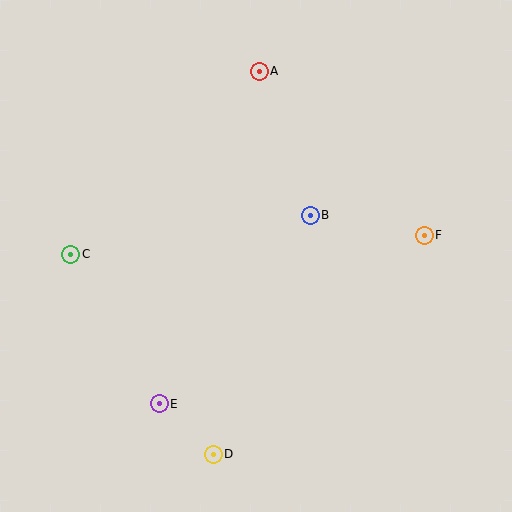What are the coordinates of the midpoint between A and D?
The midpoint between A and D is at (236, 263).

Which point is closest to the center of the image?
Point B at (310, 215) is closest to the center.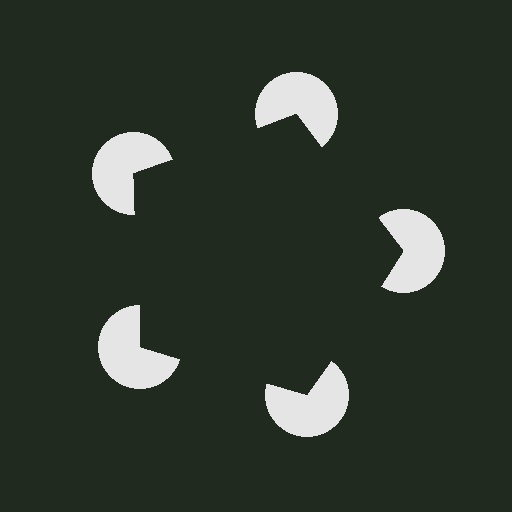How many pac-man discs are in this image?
There are 5 — one at each vertex of the illusory pentagon.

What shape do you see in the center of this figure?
An illusory pentagon — its edges are inferred from the aligned wedge cuts in the pac-man discs, not physically drawn.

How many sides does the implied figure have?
5 sides.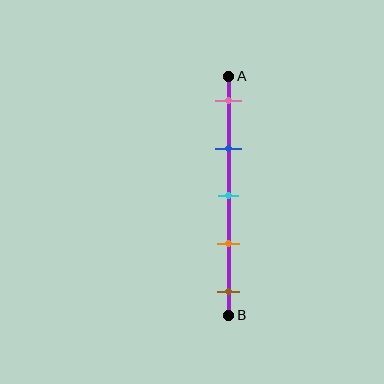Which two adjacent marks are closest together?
The cyan and orange marks are the closest adjacent pair.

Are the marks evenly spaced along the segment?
Yes, the marks are approximately evenly spaced.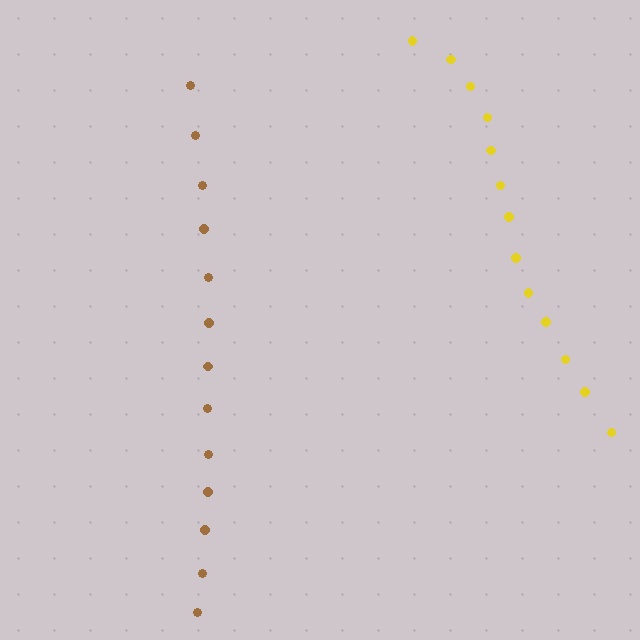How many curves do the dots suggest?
There are 2 distinct paths.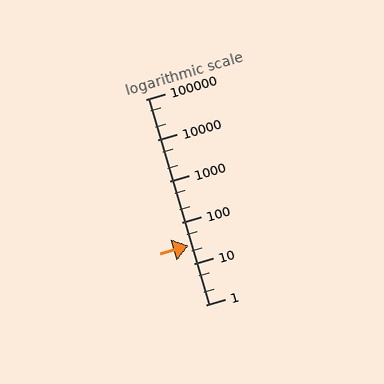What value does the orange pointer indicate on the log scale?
The pointer indicates approximately 27.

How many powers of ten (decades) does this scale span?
The scale spans 5 decades, from 1 to 100000.